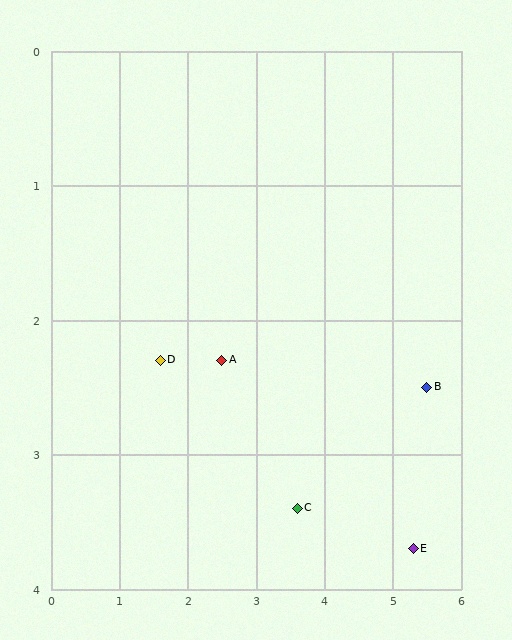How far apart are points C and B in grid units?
Points C and B are about 2.1 grid units apart.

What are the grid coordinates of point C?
Point C is at approximately (3.6, 3.4).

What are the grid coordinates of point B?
Point B is at approximately (5.5, 2.5).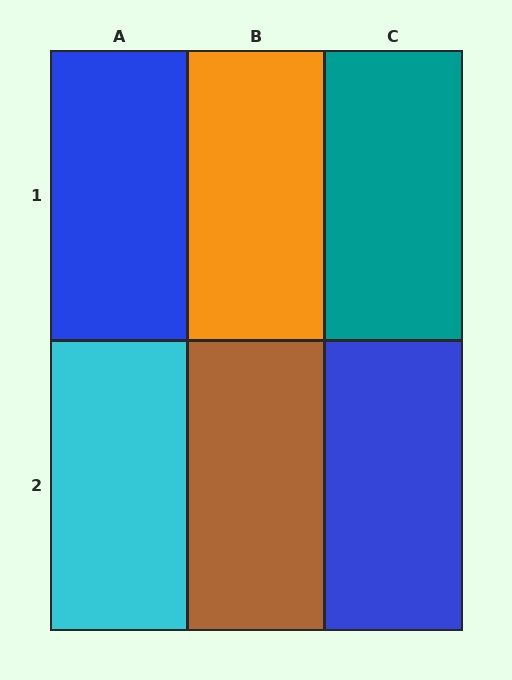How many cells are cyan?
1 cell is cyan.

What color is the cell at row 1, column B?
Orange.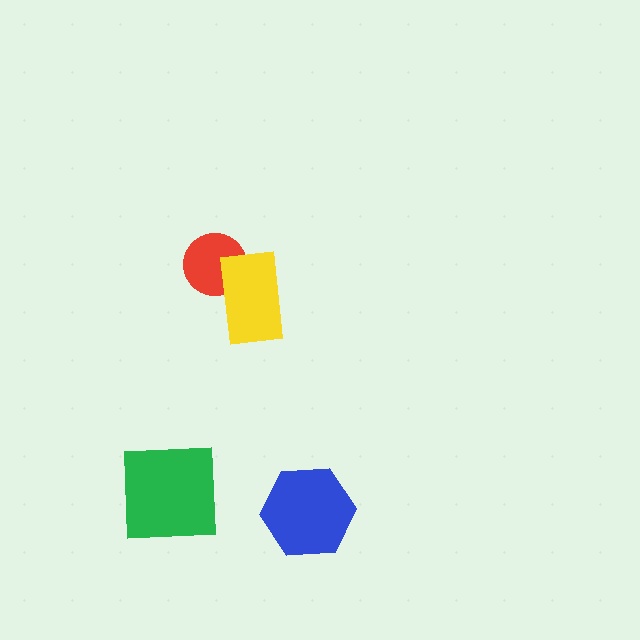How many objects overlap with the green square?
0 objects overlap with the green square.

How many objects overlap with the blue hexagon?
0 objects overlap with the blue hexagon.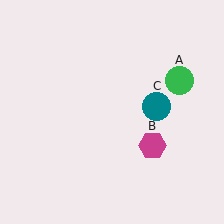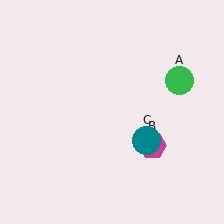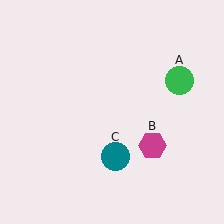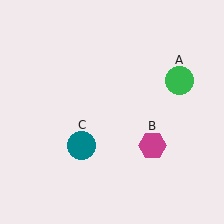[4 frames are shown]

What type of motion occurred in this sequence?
The teal circle (object C) rotated clockwise around the center of the scene.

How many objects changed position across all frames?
1 object changed position: teal circle (object C).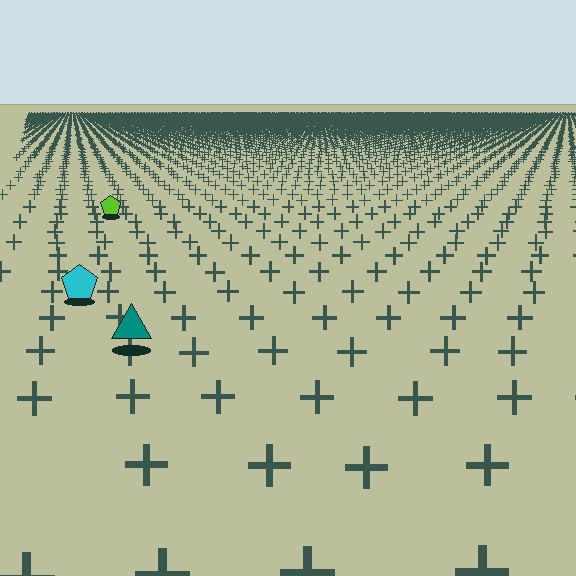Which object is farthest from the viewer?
The lime pentagon is farthest from the viewer. It appears smaller and the ground texture around it is denser.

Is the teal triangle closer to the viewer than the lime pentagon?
Yes. The teal triangle is closer — you can tell from the texture gradient: the ground texture is coarser near it.